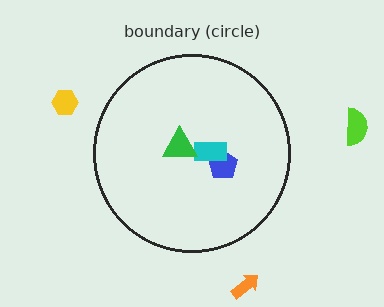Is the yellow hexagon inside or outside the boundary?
Outside.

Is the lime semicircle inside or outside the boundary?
Outside.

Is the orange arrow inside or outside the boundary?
Outside.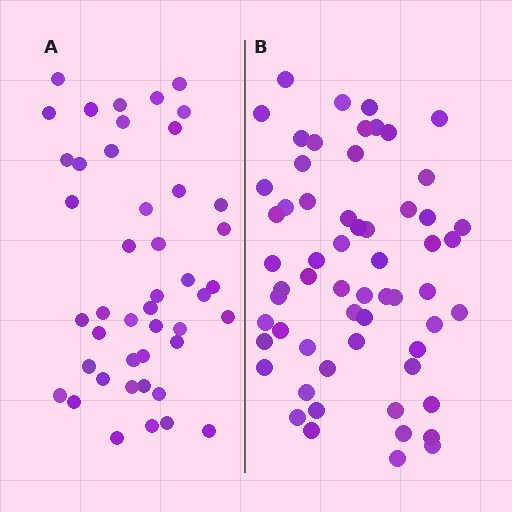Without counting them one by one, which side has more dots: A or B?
Region B (the right region) has more dots.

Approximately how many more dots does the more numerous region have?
Region B has approximately 15 more dots than region A.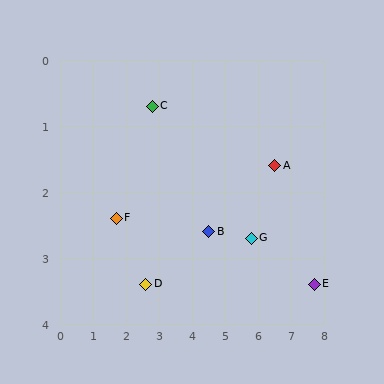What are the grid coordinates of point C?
Point C is at approximately (2.8, 0.7).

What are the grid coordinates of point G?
Point G is at approximately (5.8, 2.7).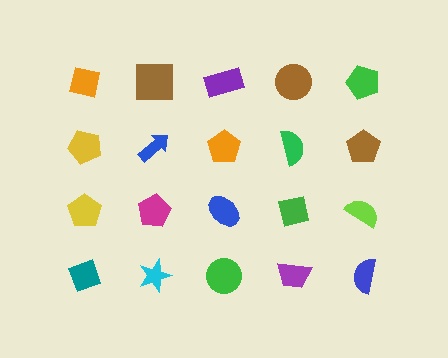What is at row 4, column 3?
A green circle.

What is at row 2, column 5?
A brown pentagon.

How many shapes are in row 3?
5 shapes.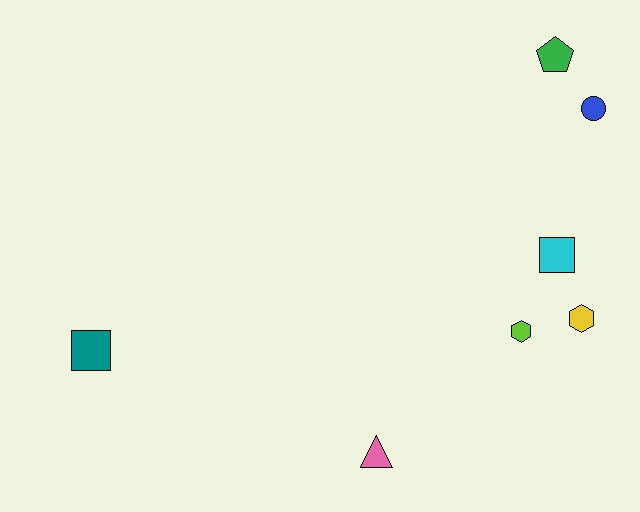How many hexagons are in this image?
There are 2 hexagons.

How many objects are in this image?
There are 7 objects.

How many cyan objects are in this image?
There is 1 cyan object.